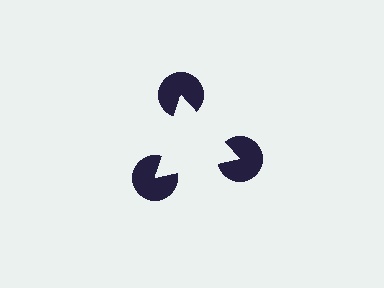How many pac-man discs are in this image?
There are 3 — one at each vertex of the illusory triangle.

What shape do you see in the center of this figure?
An illusory triangle — its edges are inferred from the aligned wedge cuts in the pac-man discs, not physically drawn.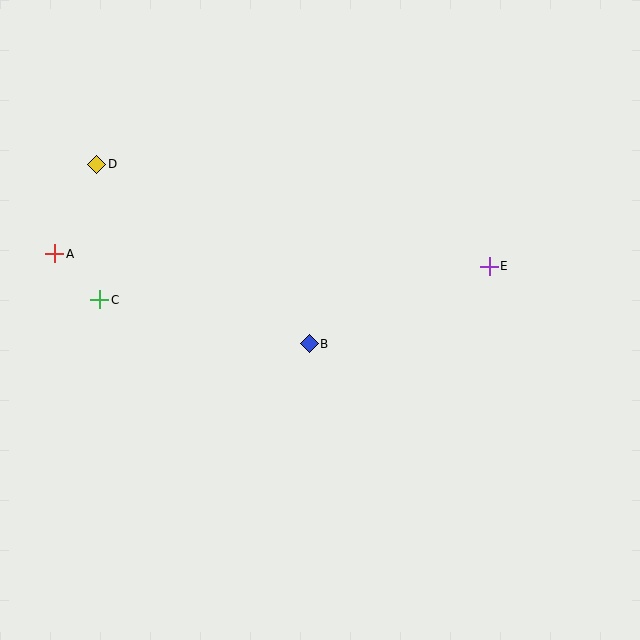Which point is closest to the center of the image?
Point B at (309, 344) is closest to the center.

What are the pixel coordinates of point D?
Point D is at (97, 164).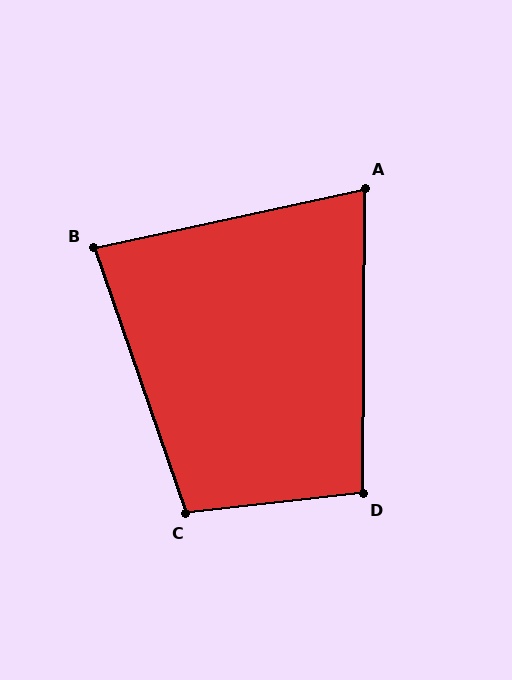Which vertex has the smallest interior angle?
A, at approximately 77 degrees.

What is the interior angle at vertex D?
Approximately 97 degrees (obtuse).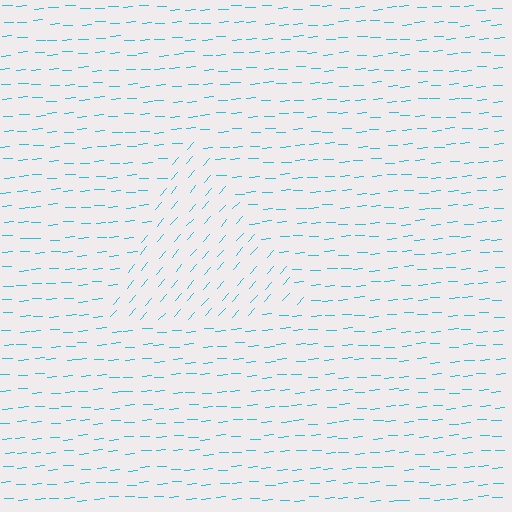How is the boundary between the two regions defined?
The boundary is defined purely by a change in line orientation (approximately 45 degrees difference). All lines are the same color and thickness.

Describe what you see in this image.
The image is filled with small cyan line segments. A triangle region in the image has lines oriented differently from the surrounding lines, creating a visible texture boundary.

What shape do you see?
I see a triangle.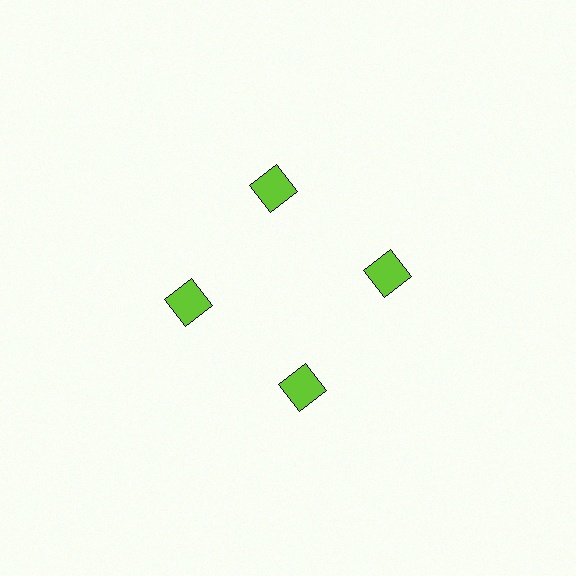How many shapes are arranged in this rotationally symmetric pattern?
There are 4 shapes, arranged in 4 groups of 1.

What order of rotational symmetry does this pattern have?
This pattern has 4-fold rotational symmetry.